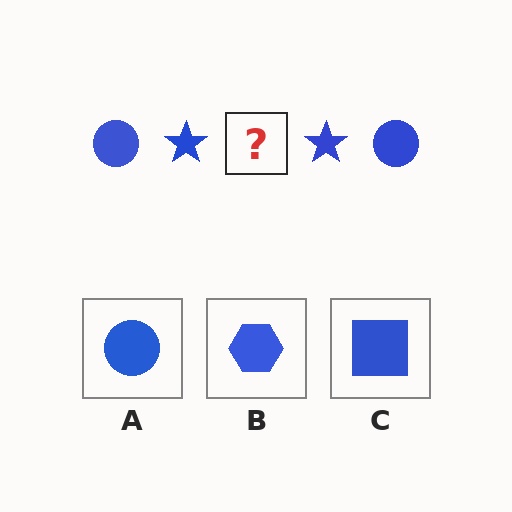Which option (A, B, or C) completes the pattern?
A.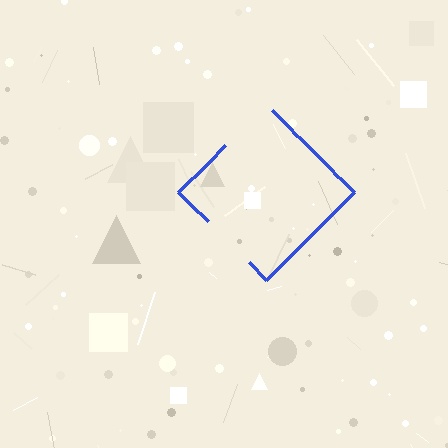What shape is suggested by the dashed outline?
The dashed outline suggests a diamond.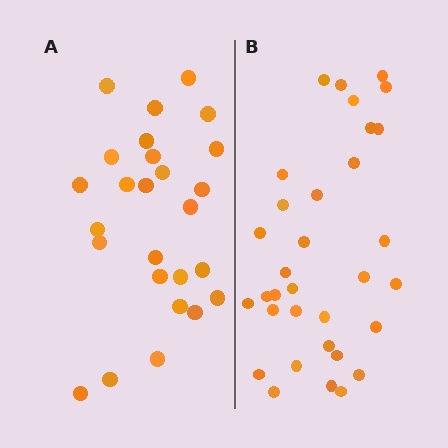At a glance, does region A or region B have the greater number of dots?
Region B (the right region) has more dots.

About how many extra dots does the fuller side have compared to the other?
Region B has roughly 8 or so more dots than region A.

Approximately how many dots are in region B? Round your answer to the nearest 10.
About 30 dots. (The exact count is 33, which rounds to 30.)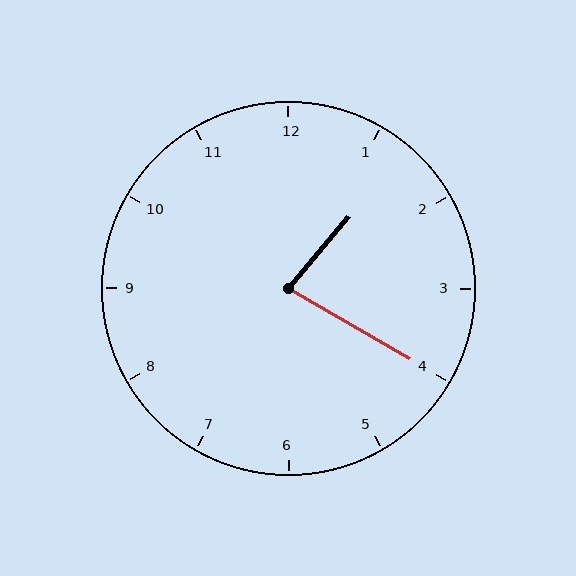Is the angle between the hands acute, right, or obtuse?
It is acute.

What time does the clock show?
1:20.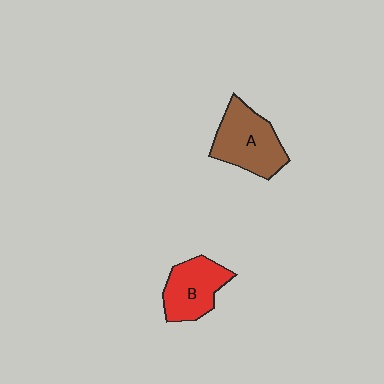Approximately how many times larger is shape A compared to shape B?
Approximately 1.2 times.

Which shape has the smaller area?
Shape B (red).